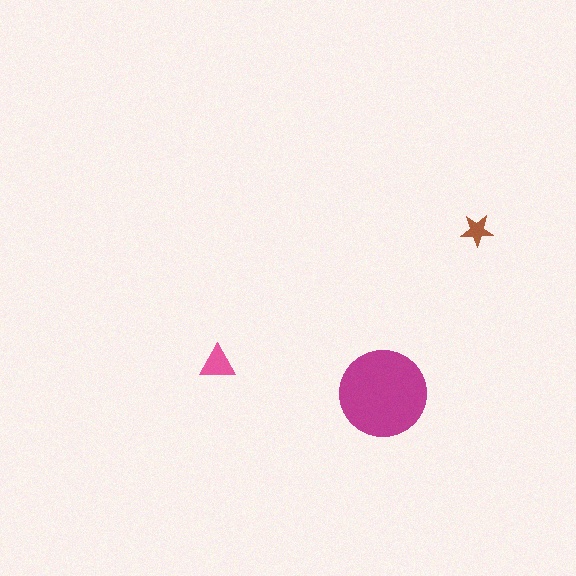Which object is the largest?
The magenta circle.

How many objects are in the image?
There are 3 objects in the image.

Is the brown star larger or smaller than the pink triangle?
Smaller.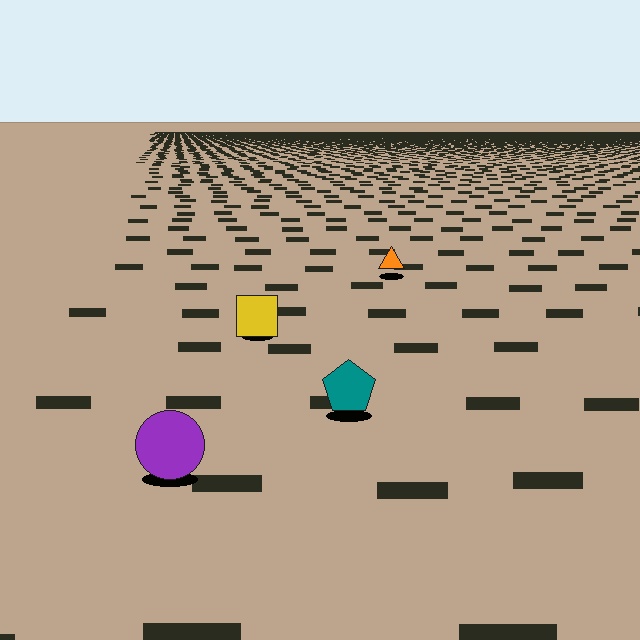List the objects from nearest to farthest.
From nearest to farthest: the purple circle, the teal pentagon, the yellow square, the orange triangle.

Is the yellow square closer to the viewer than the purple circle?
No. The purple circle is closer — you can tell from the texture gradient: the ground texture is coarser near it.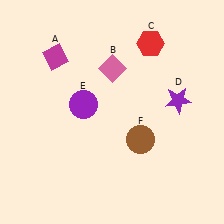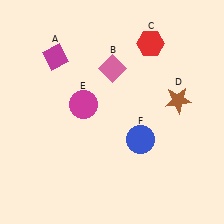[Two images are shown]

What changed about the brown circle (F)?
In Image 1, F is brown. In Image 2, it changed to blue.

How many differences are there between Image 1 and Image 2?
There are 3 differences between the two images.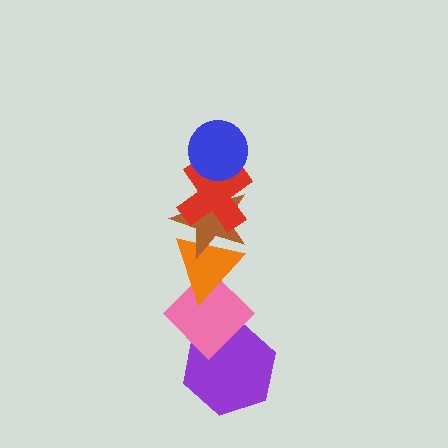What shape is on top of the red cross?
The blue circle is on top of the red cross.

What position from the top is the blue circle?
The blue circle is 1st from the top.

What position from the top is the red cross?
The red cross is 2nd from the top.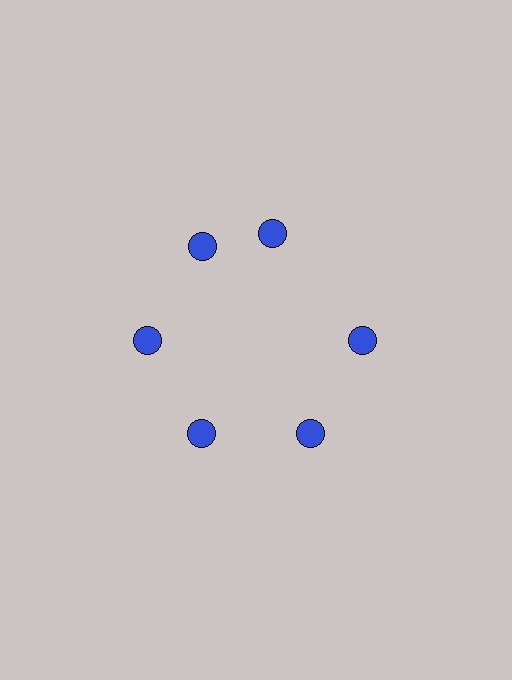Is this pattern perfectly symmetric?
No. The 6 blue circles are arranged in a ring, but one element near the 1 o'clock position is rotated out of alignment along the ring, breaking the 6-fold rotational symmetry.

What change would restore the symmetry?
The symmetry would be restored by rotating it back into even spacing with its neighbors so that all 6 circles sit at equal angles and equal distance from the center.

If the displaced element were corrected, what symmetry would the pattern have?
It would have 6-fold rotational symmetry — the pattern would map onto itself every 60 degrees.